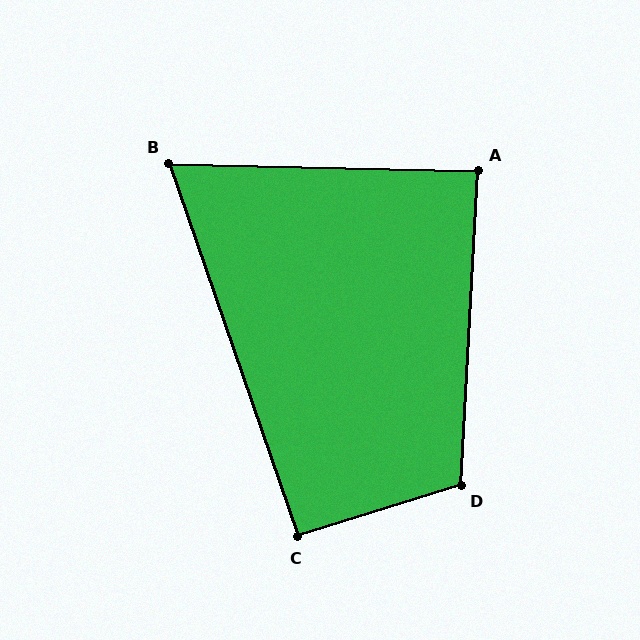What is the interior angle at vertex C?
Approximately 92 degrees (approximately right).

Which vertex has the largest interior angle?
D, at approximately 110 degrees.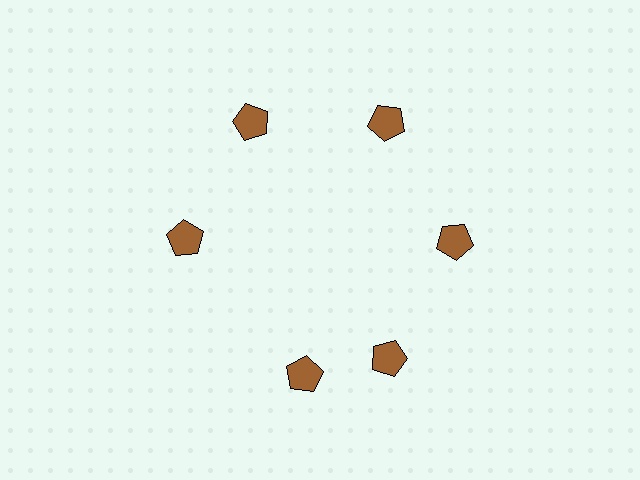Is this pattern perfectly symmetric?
No. The 6 brown pentagons are arranged in a ring, but one element near the 7 o'clock position is rotated out of alignment along the ring, breaking the 6-fold rotational symmetry.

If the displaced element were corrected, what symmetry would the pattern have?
It would have 6-fold rotational symmetry — the pattern would map onto itself every 60 degrees.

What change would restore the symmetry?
The symmetry would be restored by rotating it back into even spacing with its neighbors so that all 6 pentagons sit at equal angles and equal distance from the center.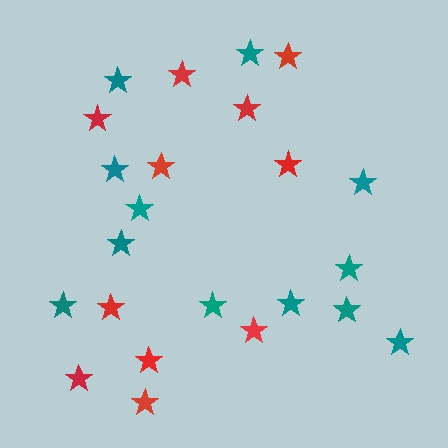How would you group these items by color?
There are 2 groups: one group of red stars (11) and one group of teal stars (12).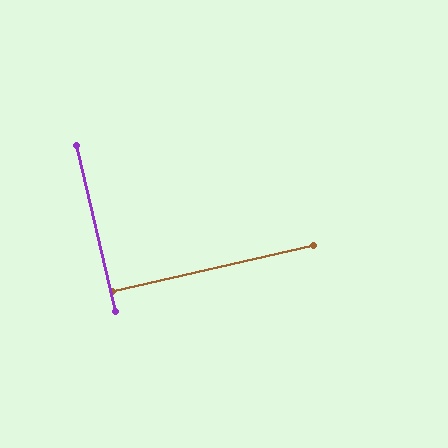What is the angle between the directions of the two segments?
Approximately 90 degrees.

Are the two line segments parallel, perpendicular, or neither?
Perpendicular — they meet at approximately 90°.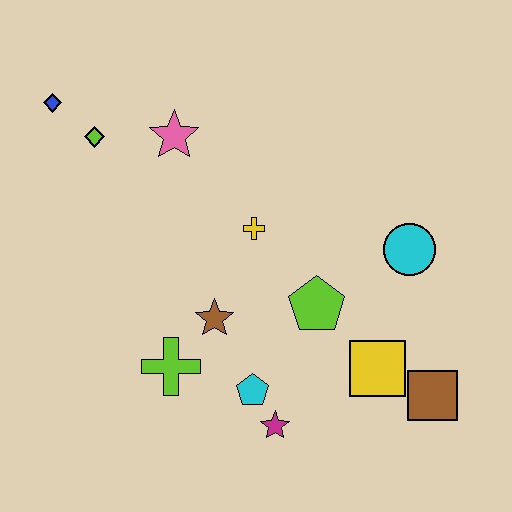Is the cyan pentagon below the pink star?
Yes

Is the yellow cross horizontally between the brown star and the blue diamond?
No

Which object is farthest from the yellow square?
The blue diamond is farthest from the yellow square.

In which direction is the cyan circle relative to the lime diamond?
The cyan circle is to the right of the lime diamond.